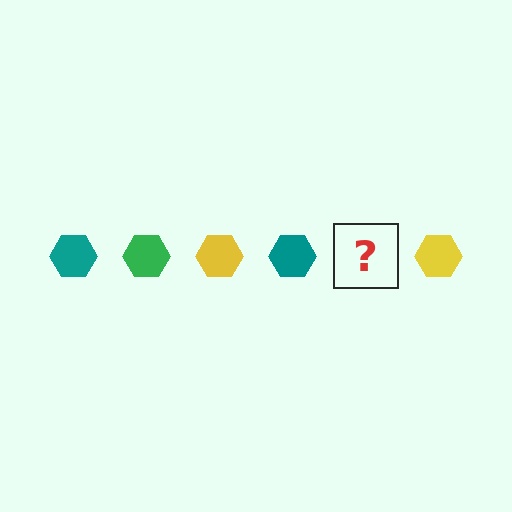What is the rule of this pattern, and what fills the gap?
The rule is that the pattern cycles through teal, green, yellow hexagons. The gap should be filled with a green hexagon.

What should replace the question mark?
The question mark should be replaced with a green hexagon.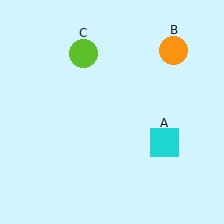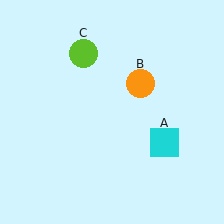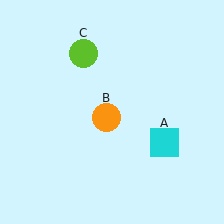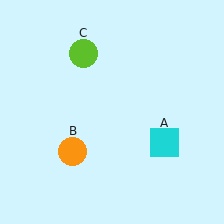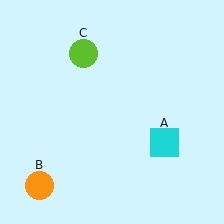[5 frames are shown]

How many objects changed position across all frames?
1 object changed position: orange circle (object B).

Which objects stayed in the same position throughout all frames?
Cyan square (object A) and lime circle (object C) remained stationary.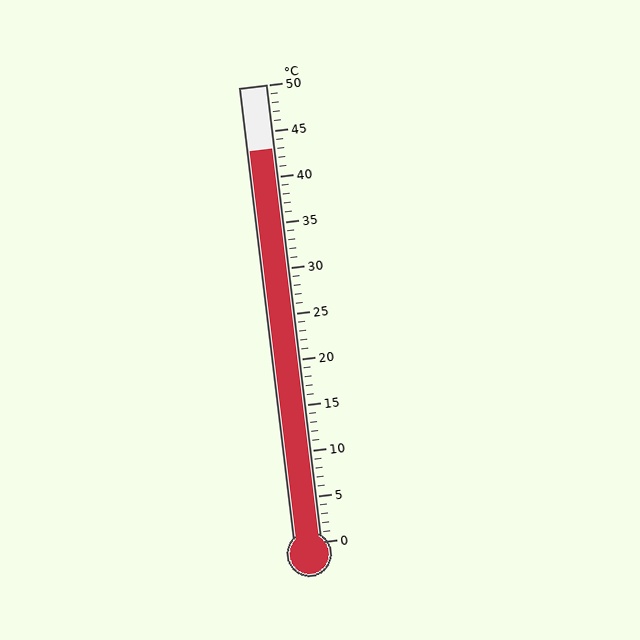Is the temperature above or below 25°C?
The temperature is above 25°C.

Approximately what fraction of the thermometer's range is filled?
The thermometer is filled to approximately 85% of its range.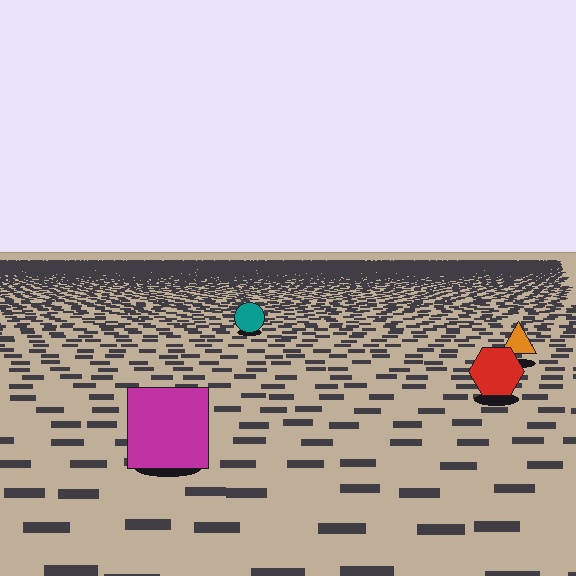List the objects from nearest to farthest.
From nearest to farthest: the magenta square, the red hexagon, the orange triangle, the teal circle.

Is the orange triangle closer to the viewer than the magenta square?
No. The magenta square is closer — you can tell from the texture gradient: the ground texture is coarser near it.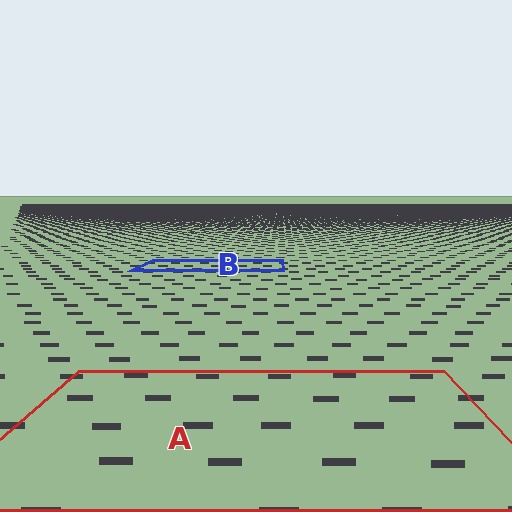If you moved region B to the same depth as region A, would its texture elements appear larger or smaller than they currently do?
They would appear larger. At a closer depth, the same texture elements are projected at a bigger on-screen size.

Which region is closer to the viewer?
Region A is closer. The texture elements there are larger and more spread out.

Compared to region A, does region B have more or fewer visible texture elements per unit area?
Region B has more texture elements per unit area — they are packed more densely because it is farther away.